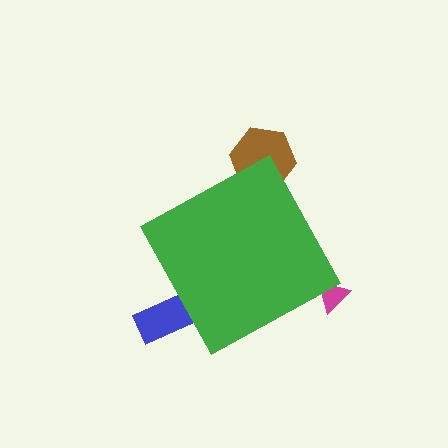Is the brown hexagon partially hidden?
Yes, the brown hexagon is partially hidden behind the green diamond.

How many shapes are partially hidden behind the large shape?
3 shapes are partially hidden.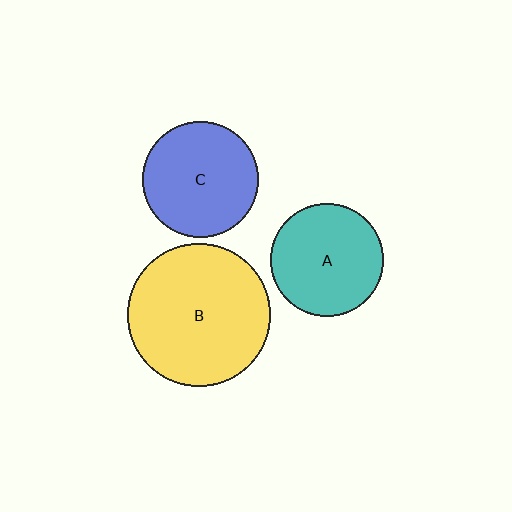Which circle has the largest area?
Circle B (yellow).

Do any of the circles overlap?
No, none of the circles overlap.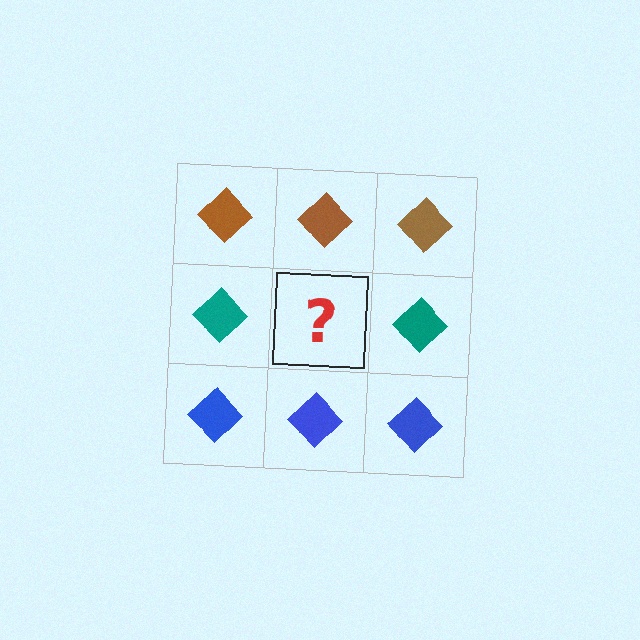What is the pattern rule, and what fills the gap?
The rule is that each row has a consistent color. The gap should be filled with a teal diamond.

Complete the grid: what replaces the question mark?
The question mark should be replaced with a teal diamond.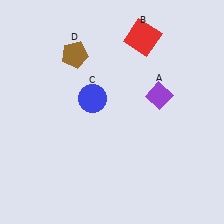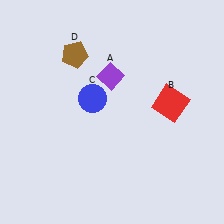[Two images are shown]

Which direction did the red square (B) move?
The red square (B) moved down.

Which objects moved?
The objects that moved are: the purple diamond (A), the red square (B).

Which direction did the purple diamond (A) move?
The purple diamond (A) moved left.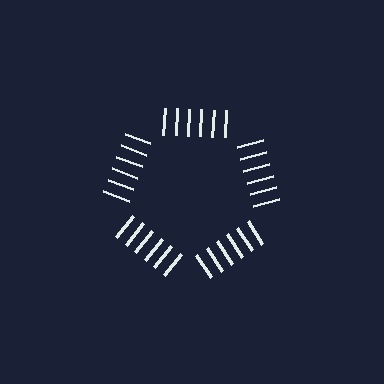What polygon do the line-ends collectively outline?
An illusory pentagon — the line segments terminate on its edges but no continuous stroke is drawn.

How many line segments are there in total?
30 — 6 along each of the 5 edges.